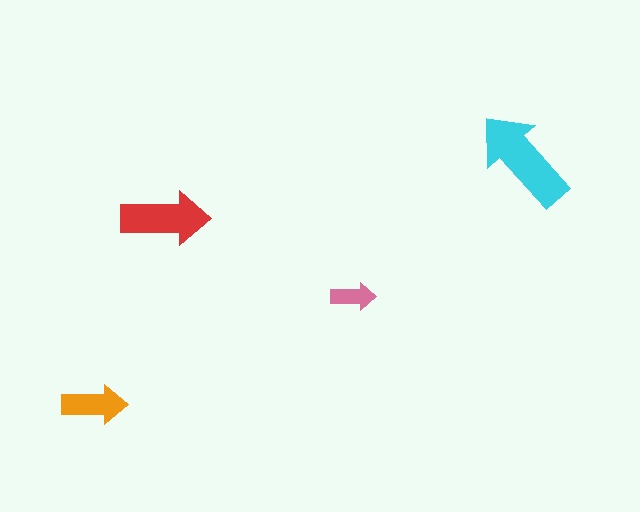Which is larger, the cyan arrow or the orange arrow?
The cyan one.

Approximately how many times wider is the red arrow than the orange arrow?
About 1.5 times wider.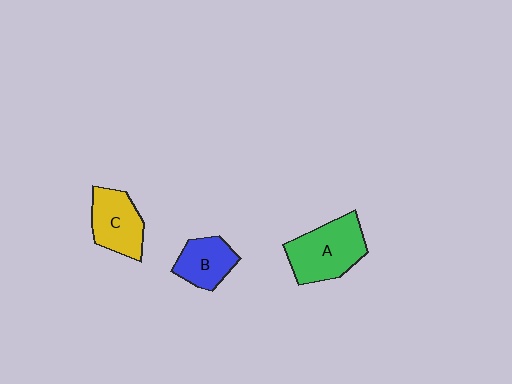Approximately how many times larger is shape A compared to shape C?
Approximately 1.3 times.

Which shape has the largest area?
Shape A (green).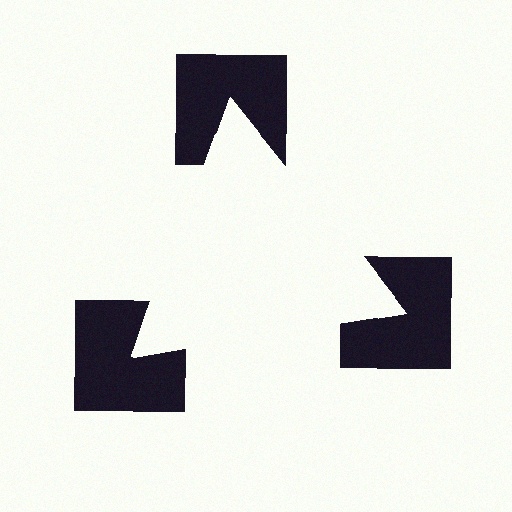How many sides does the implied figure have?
3 sides.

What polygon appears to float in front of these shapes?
An illusory triangle — its edges are inferred from the aligned wedge cuts in the notched squares, not physically drawn.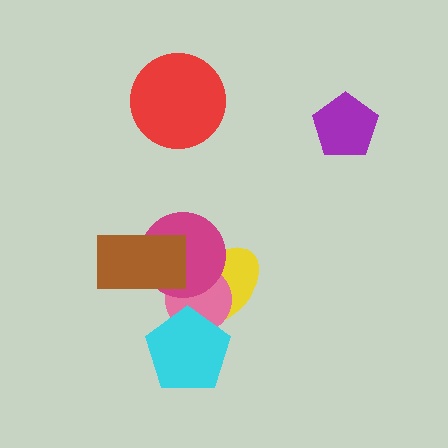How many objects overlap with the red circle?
0 objects overlap with the red circle.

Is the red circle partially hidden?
No, no other shape covers it.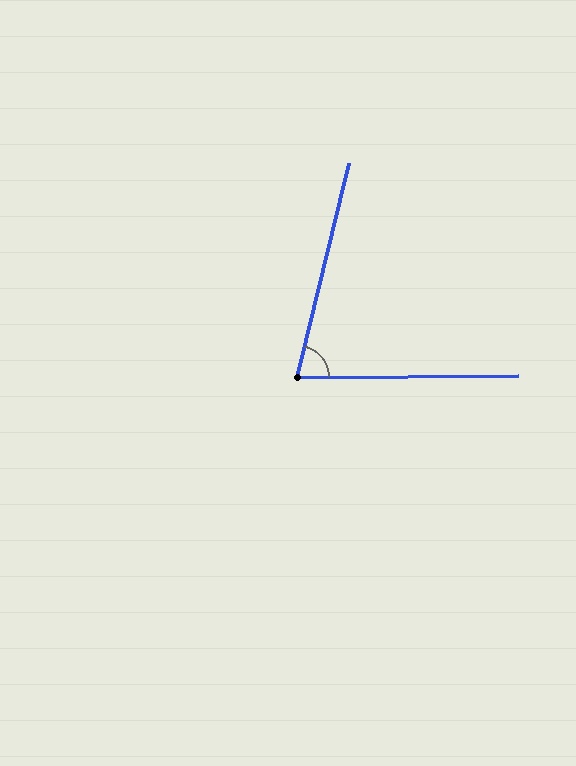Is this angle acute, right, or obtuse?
It is acute.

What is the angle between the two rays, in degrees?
Approximately 76 degrees.